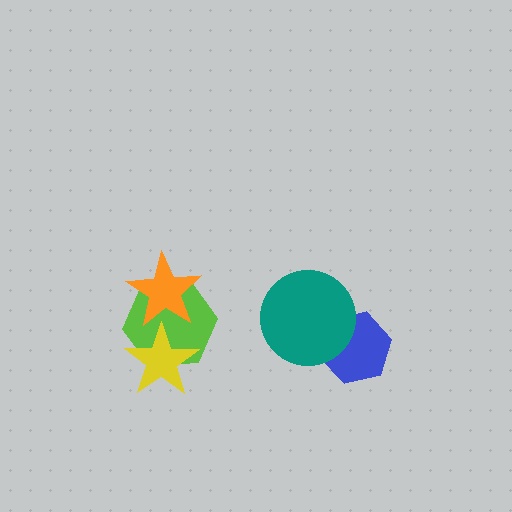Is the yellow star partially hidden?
No, no other shape covers it.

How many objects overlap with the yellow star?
2 objects overlap with the yellow star.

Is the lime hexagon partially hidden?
Yes, it is partially covered by another shape.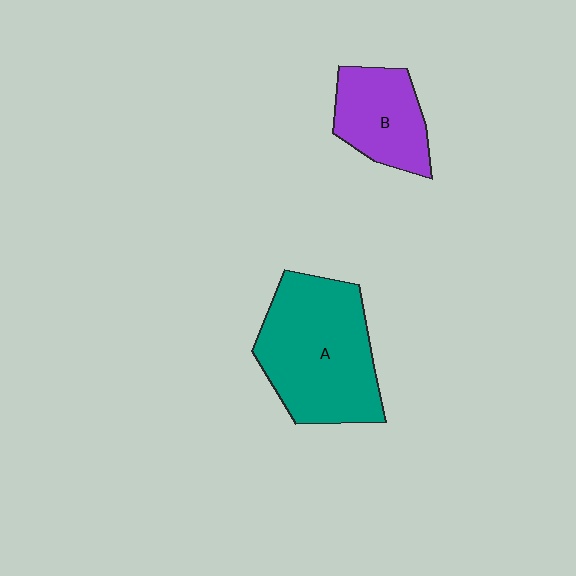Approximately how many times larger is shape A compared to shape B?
Approximately 1.8 times.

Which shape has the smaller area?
Shape B (purple).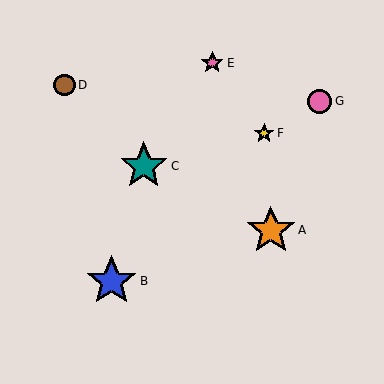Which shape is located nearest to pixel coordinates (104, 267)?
The blue star (labeled B) at (111, 281) is nearest to that location.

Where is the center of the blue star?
The center of the blue star is at (111, 281).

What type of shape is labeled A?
Shape A is an orange star.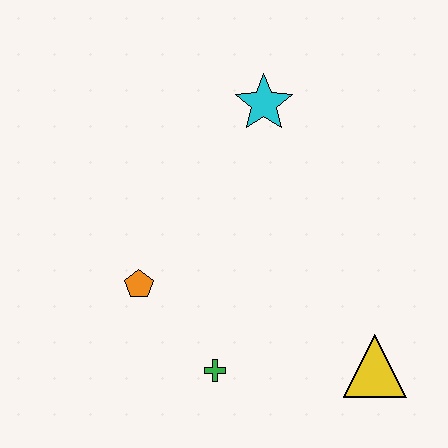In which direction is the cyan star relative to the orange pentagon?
The cyan star is above the orange pentagon.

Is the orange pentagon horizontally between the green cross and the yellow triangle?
No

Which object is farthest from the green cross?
The cyan star is farthest from the green cross.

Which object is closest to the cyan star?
The orange pentagon is closest to the cyan star.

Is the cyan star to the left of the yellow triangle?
Yes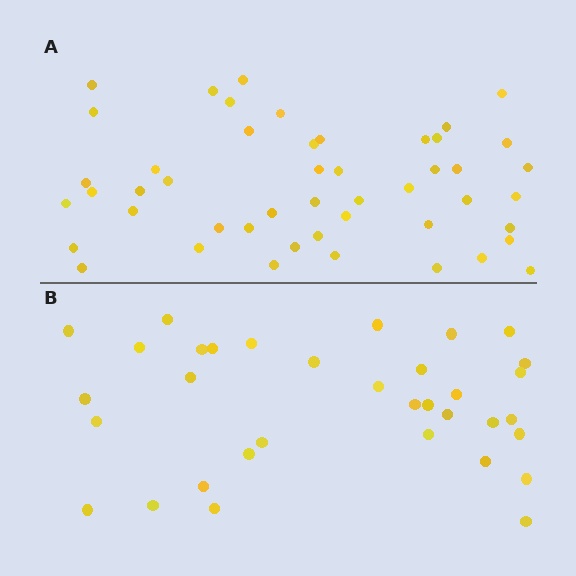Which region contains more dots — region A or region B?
Region A (the top region) has more dots.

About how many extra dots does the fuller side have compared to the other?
Region A has approximately 15 more dots than region B.